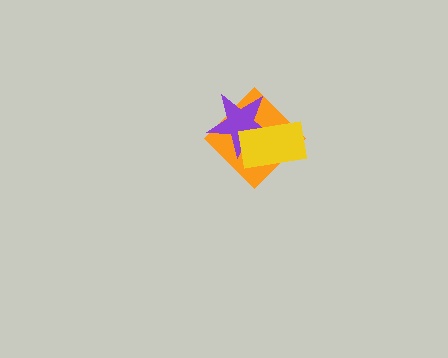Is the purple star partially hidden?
Yes, it is partially covered by another shape.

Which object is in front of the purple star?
The yellow rectangle is in front of the purple star.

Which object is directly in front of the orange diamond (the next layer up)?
The purple star is directly in front of the orange diamond.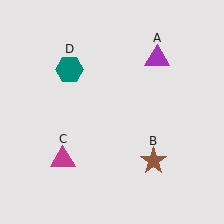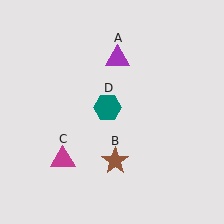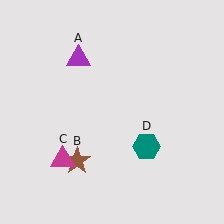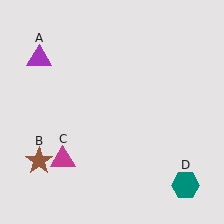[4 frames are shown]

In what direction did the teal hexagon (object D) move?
The teal hexagon (object D) moved down and to the right.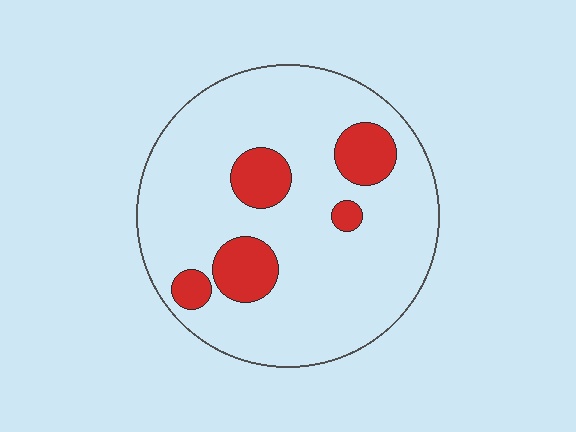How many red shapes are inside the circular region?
5.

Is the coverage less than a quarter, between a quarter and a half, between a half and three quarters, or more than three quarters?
Less than a quarter.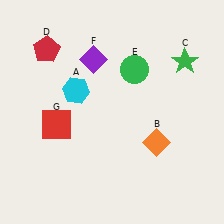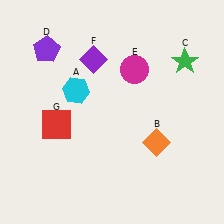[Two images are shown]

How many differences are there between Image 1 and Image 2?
There are 2 differences between the two images.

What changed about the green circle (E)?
In Image 1, E is green. In Image 2, it changed to magenta.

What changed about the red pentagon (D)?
In Image 1, D is red. In Image 2, it changed to purple.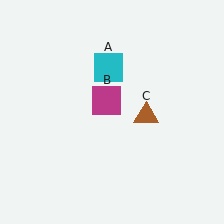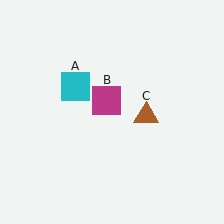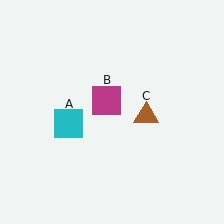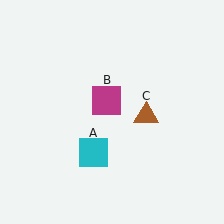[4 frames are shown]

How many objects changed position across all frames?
1 object changed position: cyan square (object A).